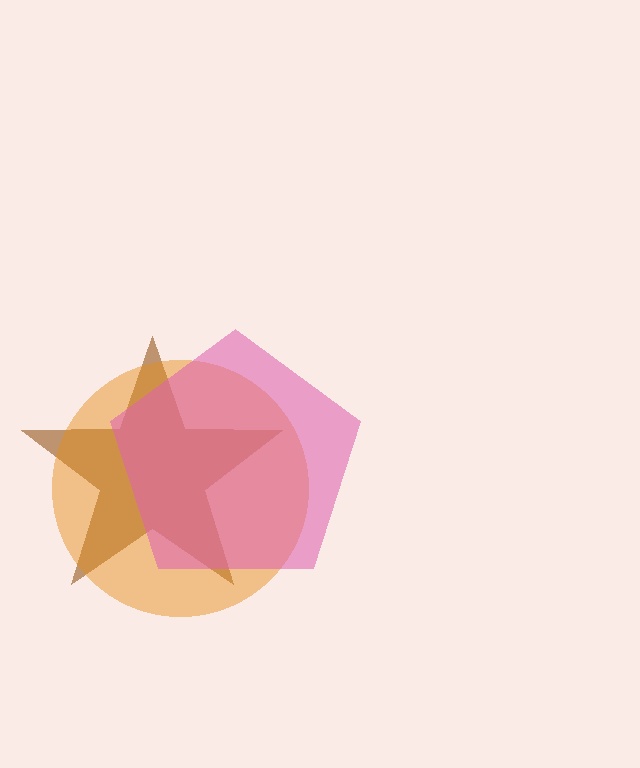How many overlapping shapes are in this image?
There are 3 overlapping shapes in the image.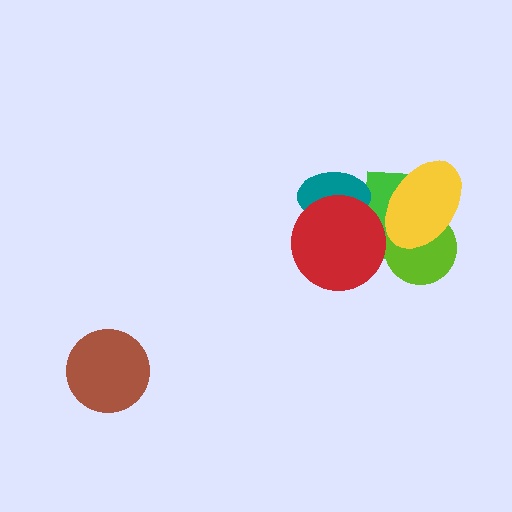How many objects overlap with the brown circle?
0 objects overlap with the brown circle.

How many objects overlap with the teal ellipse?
2 objects overlap with the teal ellipse.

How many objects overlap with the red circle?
2 objects overlap with the red circle.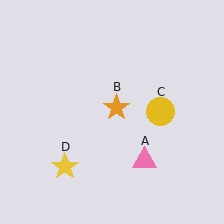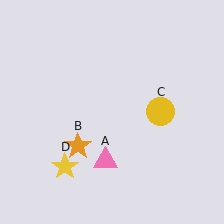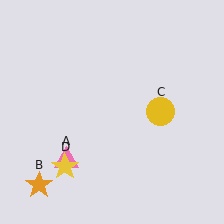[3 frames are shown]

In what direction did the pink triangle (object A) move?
The pink triangle (object A) moved left.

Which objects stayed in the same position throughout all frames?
Yellow circle (object C) and yellow star (object D) remained stationary.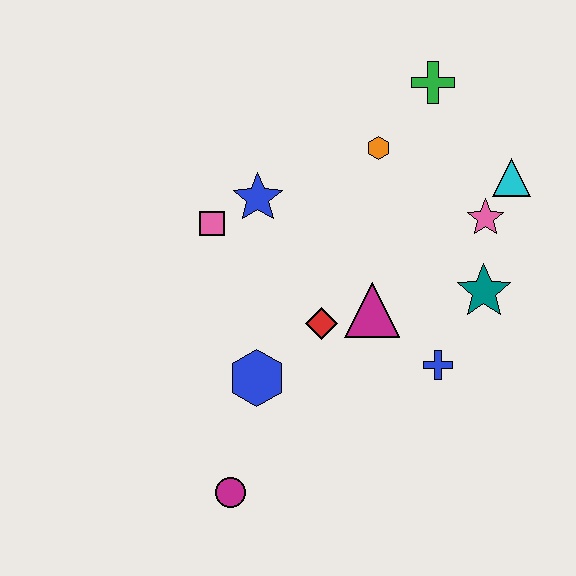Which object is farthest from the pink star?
The magenta circle is farthest from the pink star.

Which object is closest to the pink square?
The blue star is closest to the pink square.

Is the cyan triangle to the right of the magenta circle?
Yes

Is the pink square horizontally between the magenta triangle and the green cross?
No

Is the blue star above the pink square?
Yes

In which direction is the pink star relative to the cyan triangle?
The pink star is below the cyan triangle.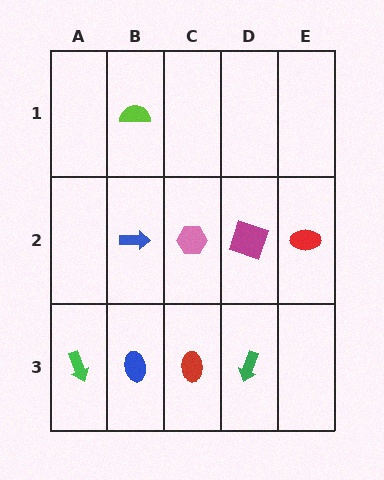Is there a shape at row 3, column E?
No, that cell is empty.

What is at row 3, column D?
A green arrow.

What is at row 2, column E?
A red ellipse.